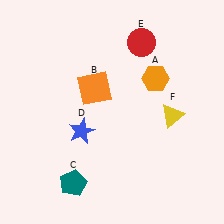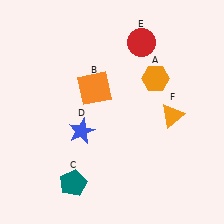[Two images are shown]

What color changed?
The triangle (F) changed from yellow in Image 1 to orange in Image 2.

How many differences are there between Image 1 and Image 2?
There is 1 difference between the two images.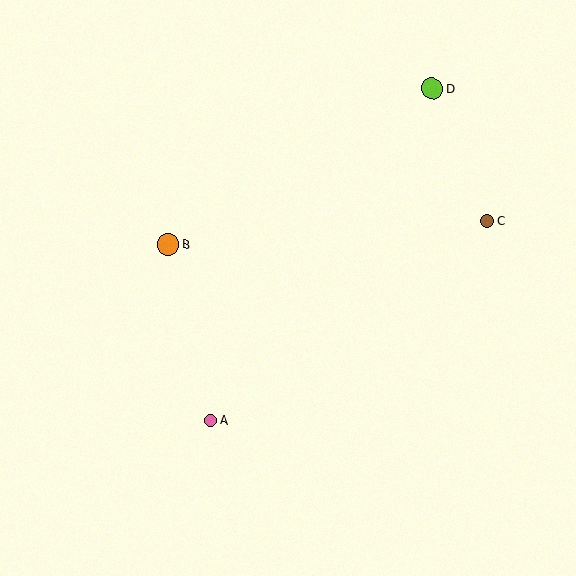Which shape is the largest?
The orange circle (labeled B) is the largest.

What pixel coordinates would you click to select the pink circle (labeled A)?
Click at (211, 420) to select the pink circle A.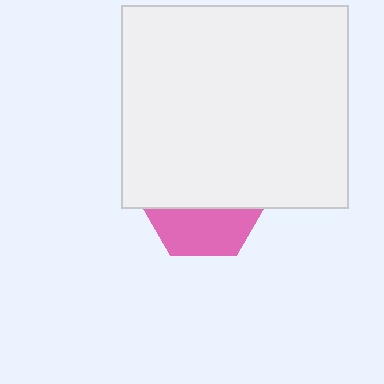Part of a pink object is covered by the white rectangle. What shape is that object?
It is a hexagon.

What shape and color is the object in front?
The object in front is a white rectangle.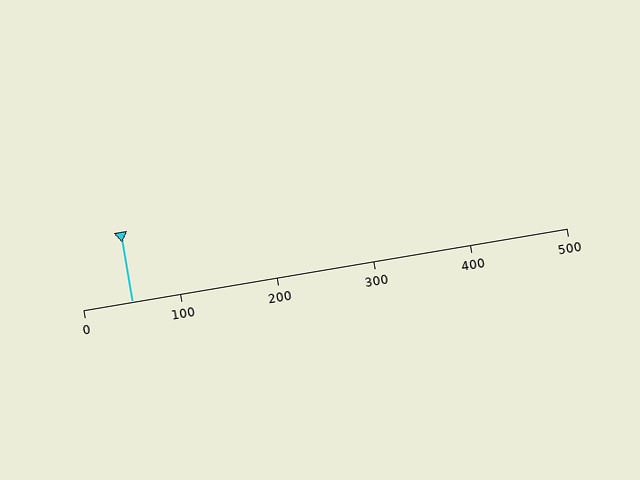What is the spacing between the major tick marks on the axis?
The major ticks are spaced 100 apart.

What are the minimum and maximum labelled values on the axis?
The axis runs from 0 to 500.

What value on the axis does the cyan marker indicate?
The marker indicates approximately 50.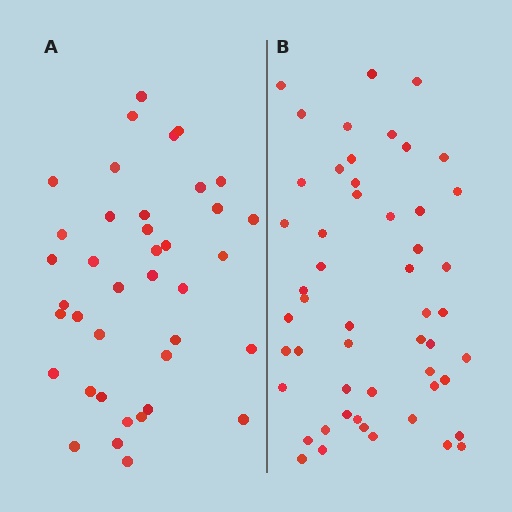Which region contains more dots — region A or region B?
Region B (the right region) has more dots.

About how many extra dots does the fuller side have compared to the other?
Region B has approximately 15 more dots than region A.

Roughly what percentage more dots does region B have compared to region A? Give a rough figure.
About 35% more.